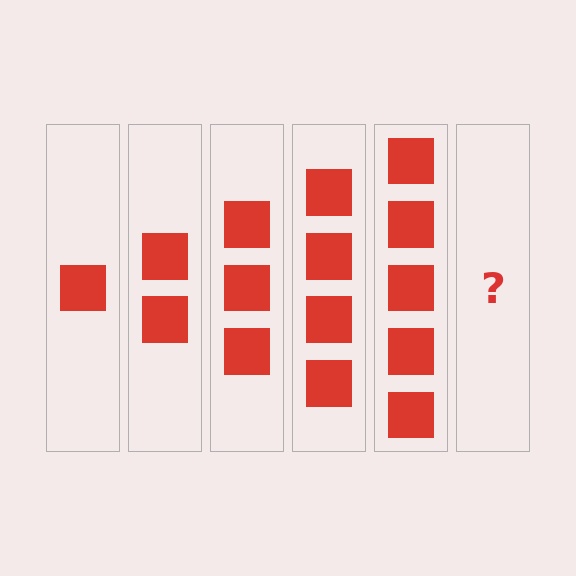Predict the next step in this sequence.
The next step is 6 squares.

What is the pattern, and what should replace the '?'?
The pattern is that each step adds one more square. The '?' should be 6 squares.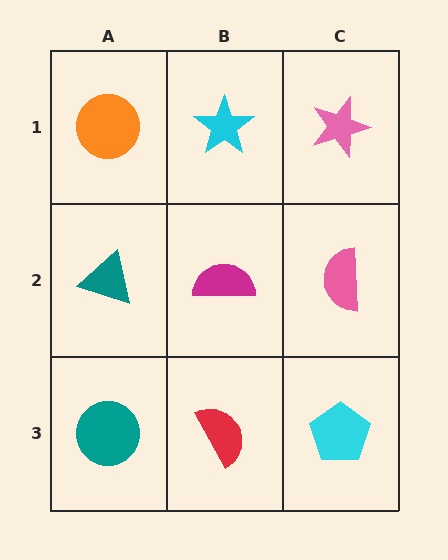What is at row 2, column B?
A magenta semicircle.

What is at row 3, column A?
A teal circle.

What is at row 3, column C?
A cyan pentagon.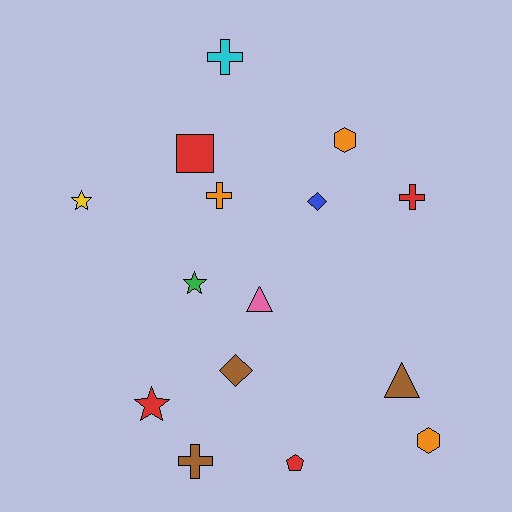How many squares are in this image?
There is 1 square.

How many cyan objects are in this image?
There is 1 cyan object.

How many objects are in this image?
There are 15 objects.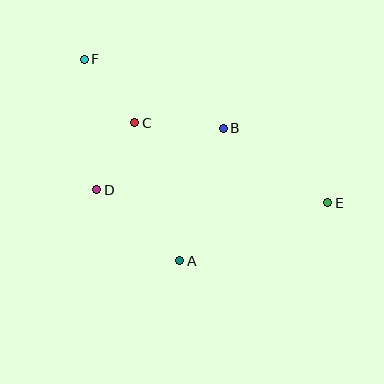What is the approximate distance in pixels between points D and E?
The distance between D and E is approximately 231 pixels.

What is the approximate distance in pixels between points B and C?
The distance between B and C is approximately 89 pixels.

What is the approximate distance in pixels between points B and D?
The distance between B and D is approximately 141 pixels.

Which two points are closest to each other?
Points C and D are closest to each other.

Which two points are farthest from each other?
Points E and F are farthest from each other.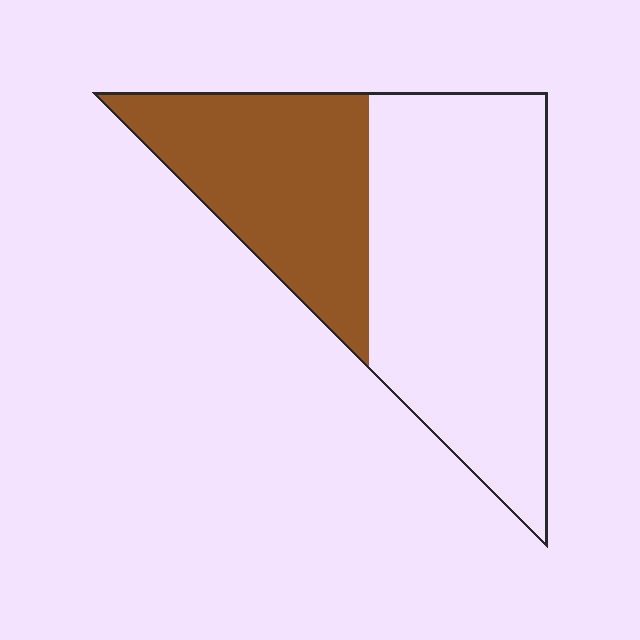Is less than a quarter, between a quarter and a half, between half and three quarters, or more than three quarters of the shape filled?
Between a quarter and a half.